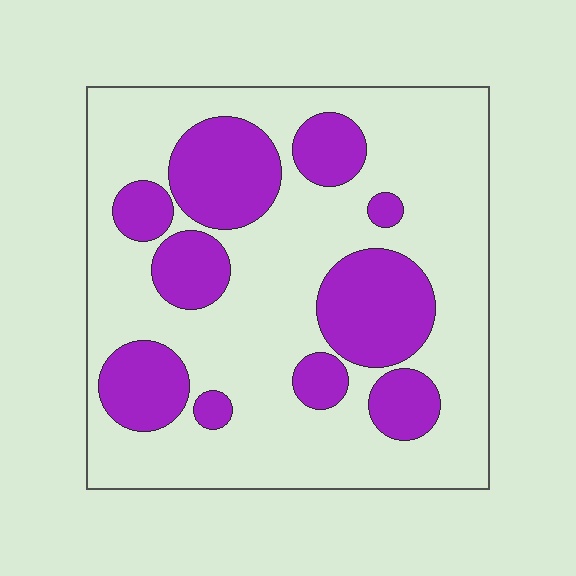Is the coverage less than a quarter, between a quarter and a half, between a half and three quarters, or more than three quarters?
Between a quarter and a half.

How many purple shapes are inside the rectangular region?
10.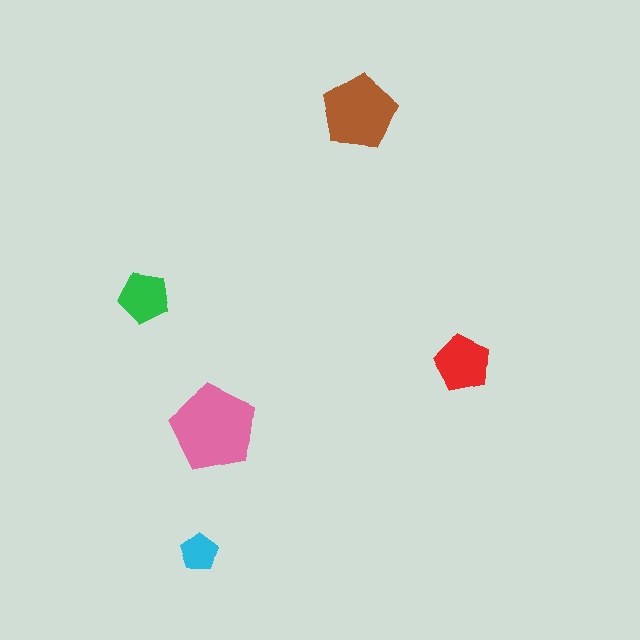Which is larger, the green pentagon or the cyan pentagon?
The green one.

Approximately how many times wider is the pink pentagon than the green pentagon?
About 1.5 times wider.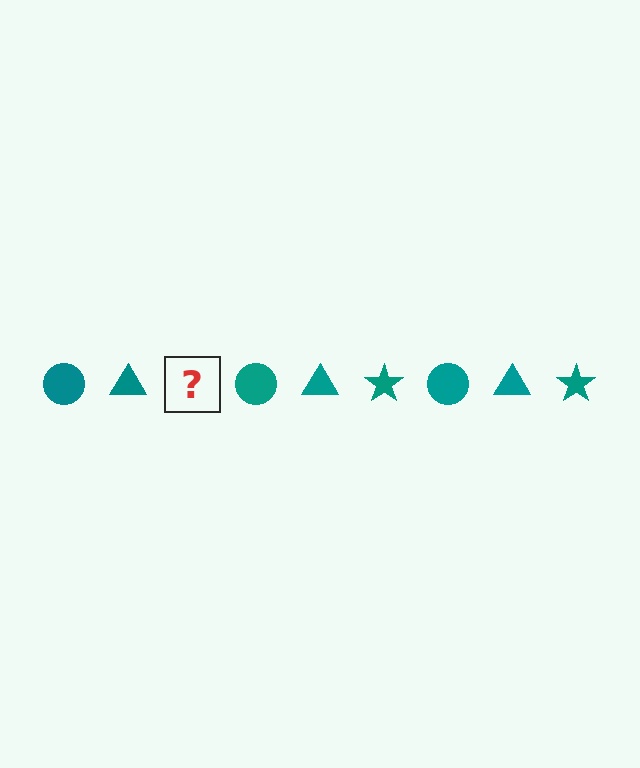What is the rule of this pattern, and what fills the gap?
The rule is that the pattern cycles through circle, triangle, star shapes in teal. The gap should be filled with a teal star.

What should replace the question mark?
The question mark should be replaced with a teal star.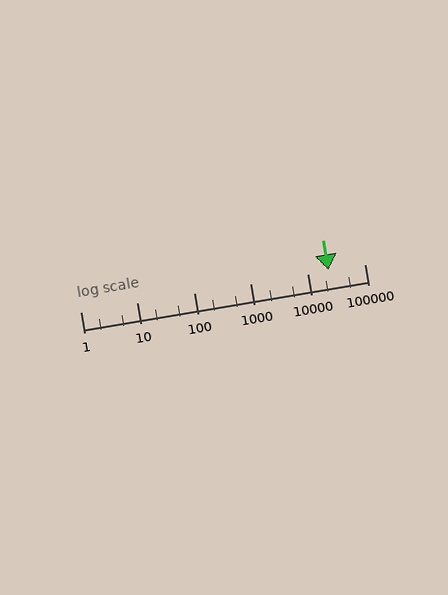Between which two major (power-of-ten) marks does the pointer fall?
The pointer is between 10000 and 100000.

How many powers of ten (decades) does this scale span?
The scale spans 5 decades, from 1 to 100000.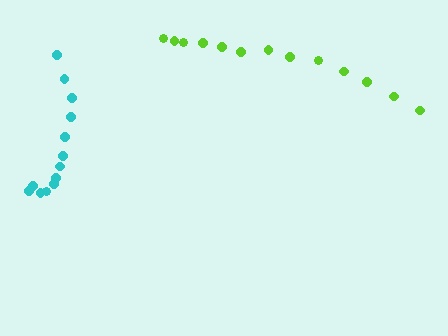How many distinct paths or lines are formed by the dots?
There are 2 distinct paths.